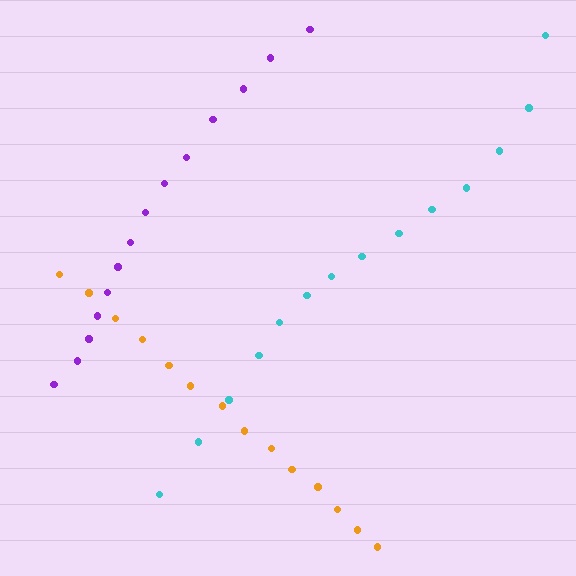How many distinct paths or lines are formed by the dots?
There are 3 distinct paths.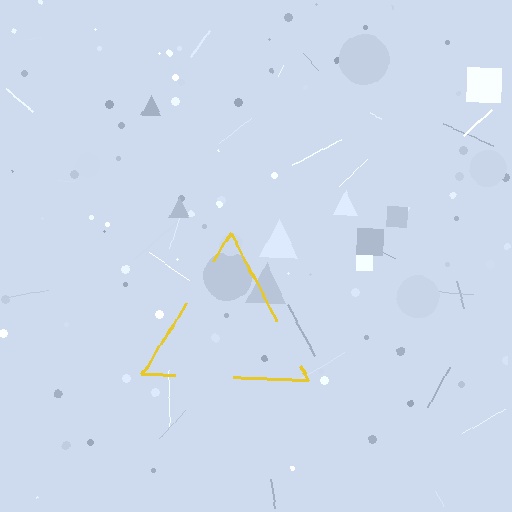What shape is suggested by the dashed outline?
The dashed outline suggests a triangle.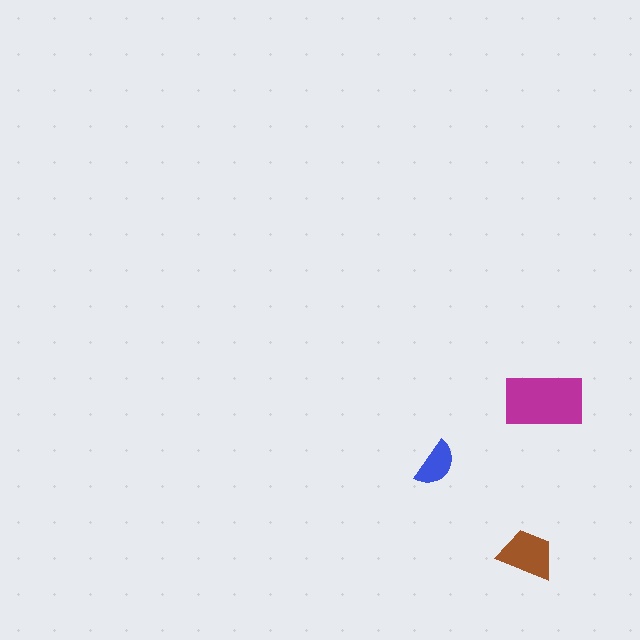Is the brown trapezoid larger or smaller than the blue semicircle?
Larger.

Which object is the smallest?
The blue semicircle.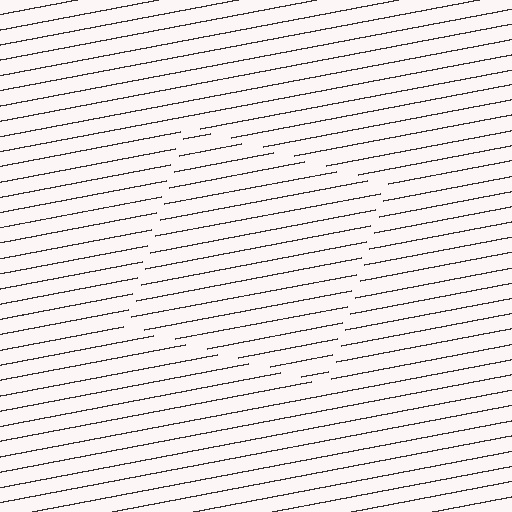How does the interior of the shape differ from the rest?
The interior of the shape contains the same grating, shifted by half a period — the contour is defined by the phase discontinuity where line-ends from the inner and outer gratings abut.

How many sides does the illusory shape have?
4 sides — the line-ends trace a square.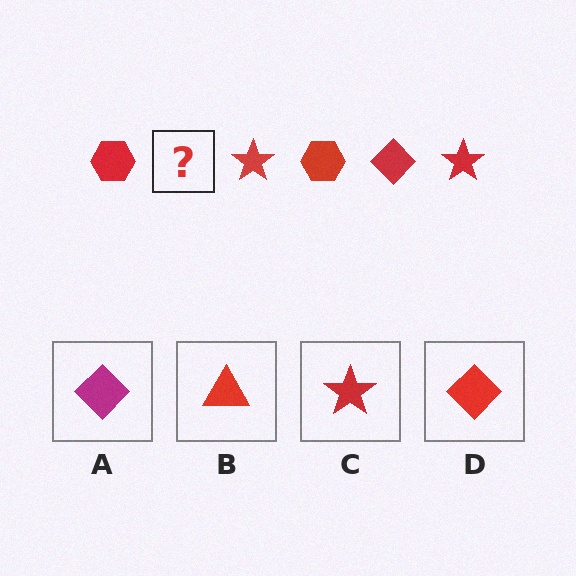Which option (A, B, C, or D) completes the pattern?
D.